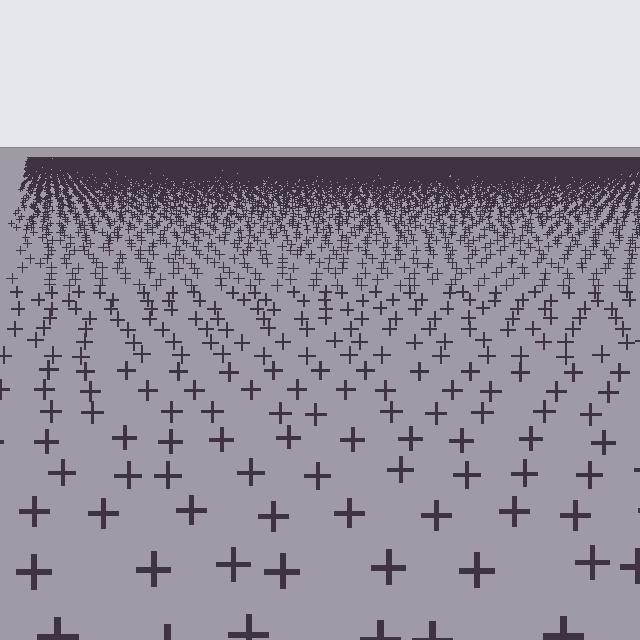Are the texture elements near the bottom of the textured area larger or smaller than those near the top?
Larger. Near the bottom, elements are closer to the viewer and appear at a bigger on-screen size.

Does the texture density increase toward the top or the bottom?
Density increases toward the top.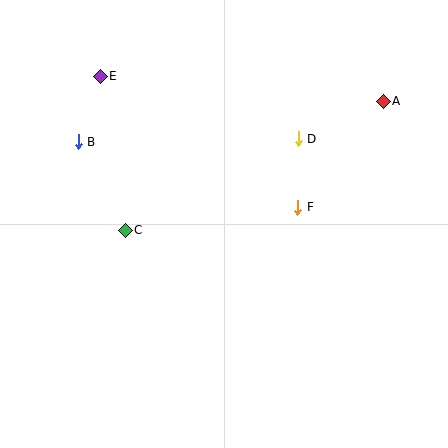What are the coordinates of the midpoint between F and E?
The midpoint between F and E is at (199, 142).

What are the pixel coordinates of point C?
Point C is at (125, 230).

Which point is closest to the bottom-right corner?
Point F is closest to the bottom-right corner.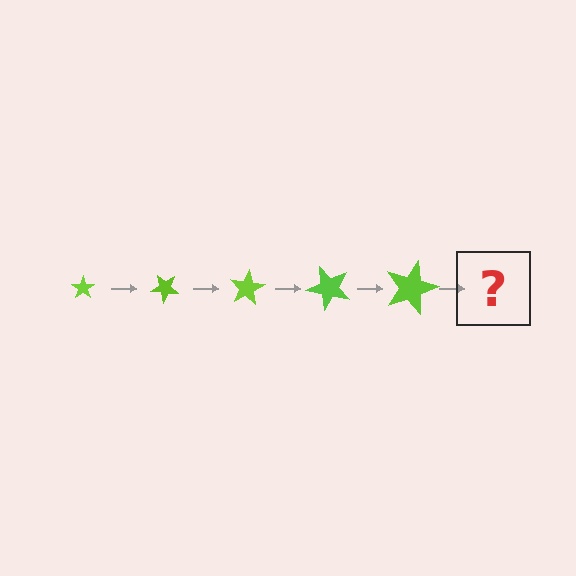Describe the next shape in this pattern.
It should be a star, larger than the previous one and rotated 200 degrees from the start.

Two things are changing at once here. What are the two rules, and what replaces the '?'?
The two rules are that the star grows larger each step and it rotates 40 degrees each step. The '?' should be a star, larger than the previous one and rotated 200 degrees from the start.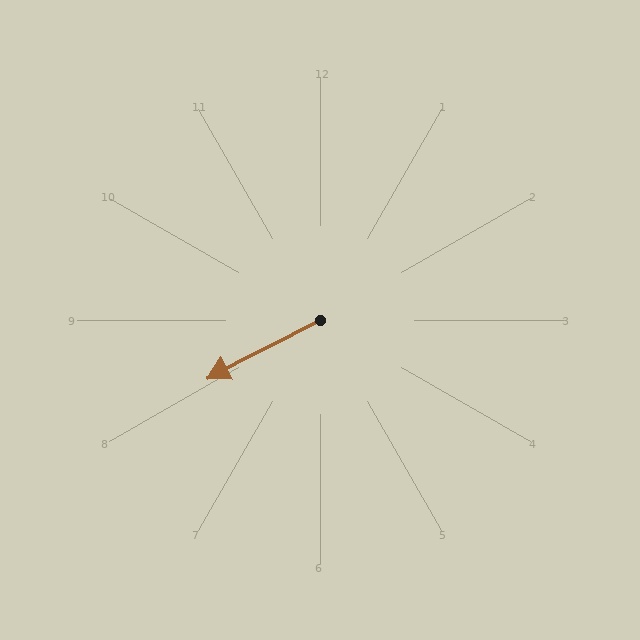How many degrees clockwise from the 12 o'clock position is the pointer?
Approximately 243 degrees.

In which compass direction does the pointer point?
Southwest.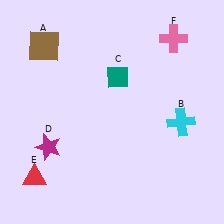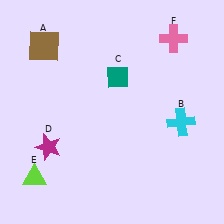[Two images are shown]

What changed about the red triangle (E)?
In Image 1, E is red. In Image 2, it changed to lime.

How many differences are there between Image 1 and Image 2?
There is 1 difference between the two images.